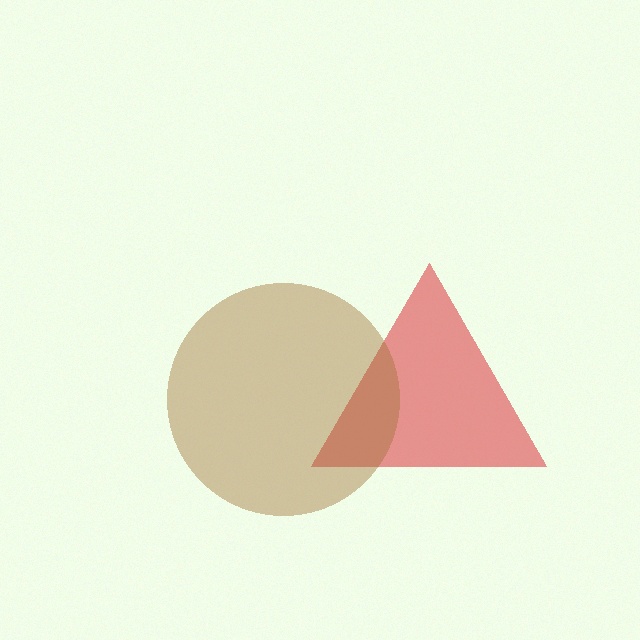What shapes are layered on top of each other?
The layered shapes are: a red triangle, a brown circle.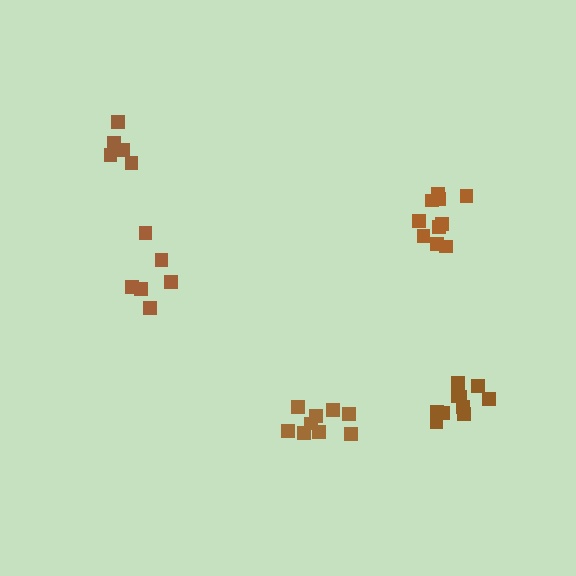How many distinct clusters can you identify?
There are 5 distinct clusters.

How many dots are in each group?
Group 1: 6 dots, Group 2: 9 dots, Group 3: 10 dots, Group 4: 10 dots, Group 5: 5 dots (40 total).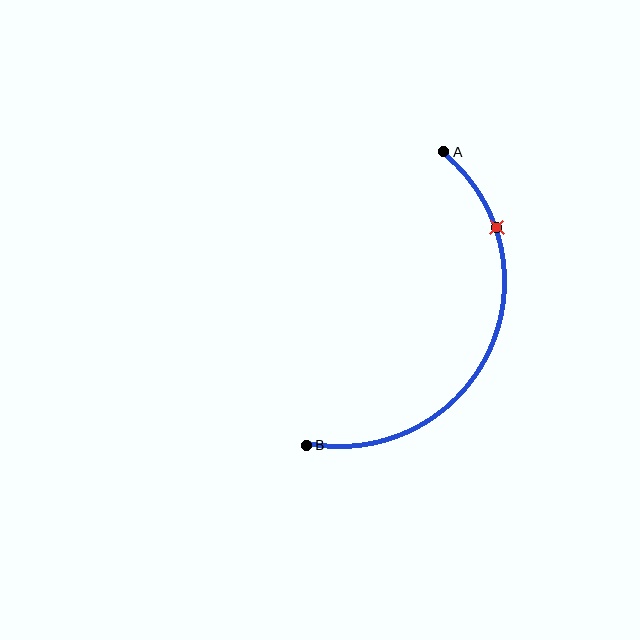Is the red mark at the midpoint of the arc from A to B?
No. The red mark lies on the arc but is closer to endpoint A. The arc midpoint would be at the point on the curve equidistant along the arc from both A and B.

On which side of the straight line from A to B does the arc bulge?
The arc bulges to the right of the straight line connecting A and B.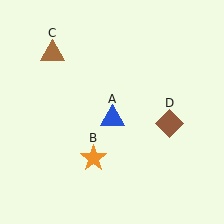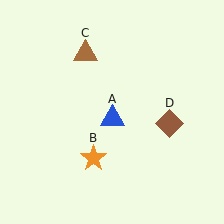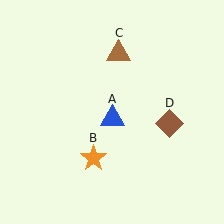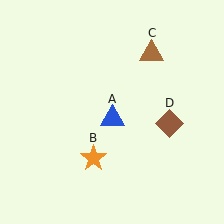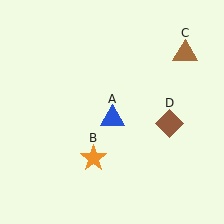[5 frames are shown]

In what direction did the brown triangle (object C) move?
The brown triangle (object C) moved right.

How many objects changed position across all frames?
1 object changed position: brown triangle (object C).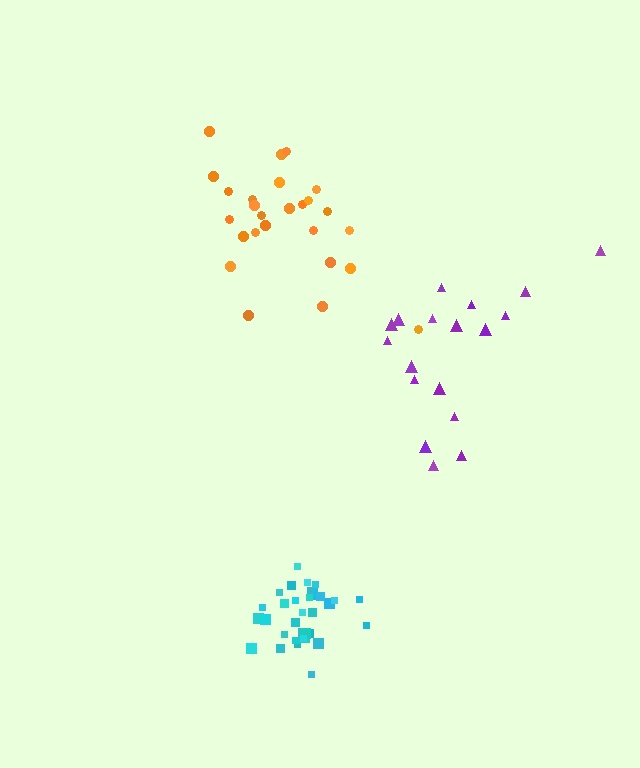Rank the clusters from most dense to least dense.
cyan, orange, purple.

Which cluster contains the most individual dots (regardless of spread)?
Cyan (35).